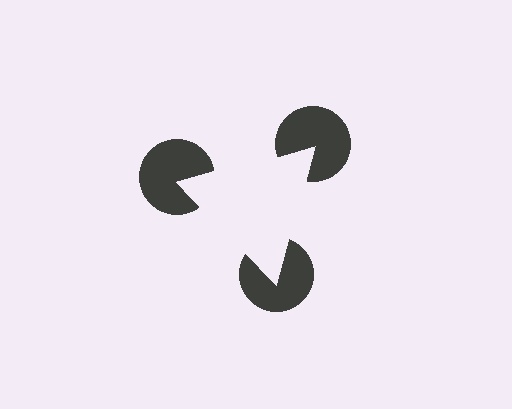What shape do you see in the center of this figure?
An illusory triangle — its edges are inferred from the aligned wedge cuts in the pac-man discs, not physically drawn.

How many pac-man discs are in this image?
There are 3 — one at each vertex of the illusory triangle.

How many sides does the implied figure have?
3 sides.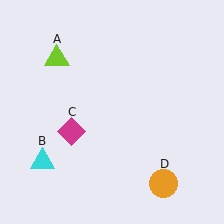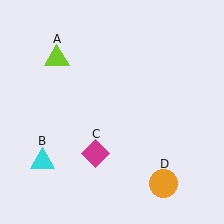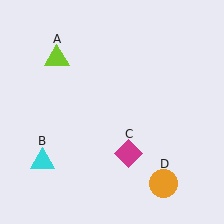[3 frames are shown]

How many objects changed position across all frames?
1 object changed position: magenta diamond (object C).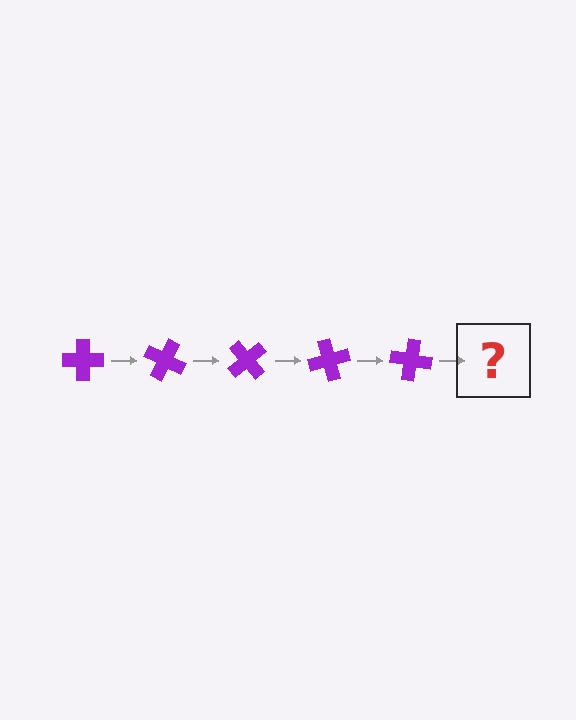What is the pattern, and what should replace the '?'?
The pattern is that the cross rotates 25 degrees each step. The '?' should be a purple cross rotated 125 degrees.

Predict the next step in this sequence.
The next step is a purple cross rotated 125 degrees.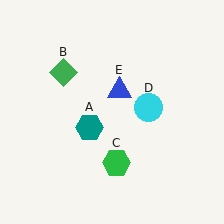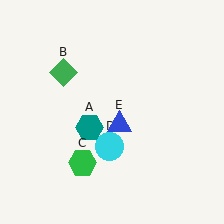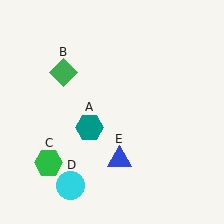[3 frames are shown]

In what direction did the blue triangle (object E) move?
The blue triangle (object E) moved down.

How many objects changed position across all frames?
3 objects changed position: green hexagon (object C), cyan circle (object D), blue triangle (object E).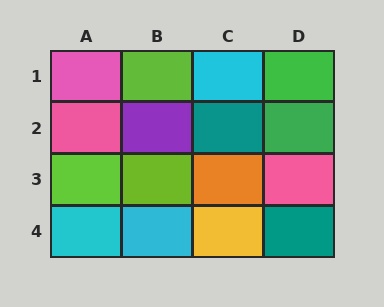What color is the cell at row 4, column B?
Cyan.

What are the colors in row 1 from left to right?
Pink, lime, cyan, green.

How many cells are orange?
1 cell is orange.